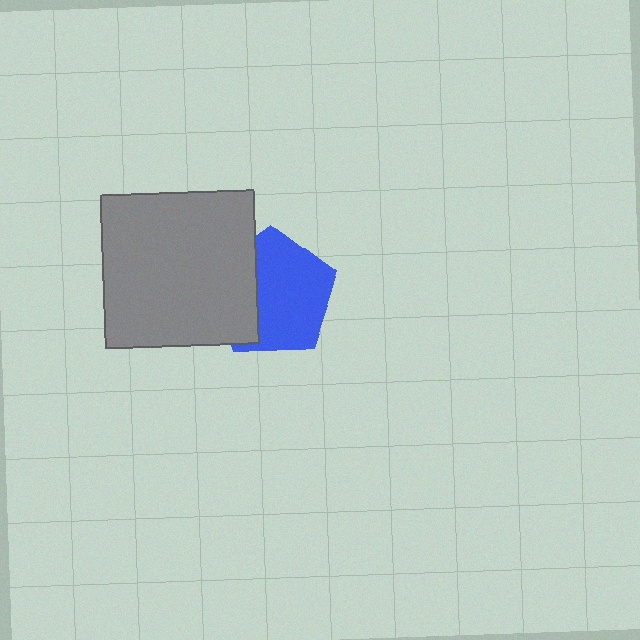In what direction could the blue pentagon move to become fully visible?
The blue pentagon could move right. That would shift it out from behind the gray square entirely.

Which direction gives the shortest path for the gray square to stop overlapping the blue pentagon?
Moving left gives the shortest separation.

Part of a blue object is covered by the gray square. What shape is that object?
It is a pentagon.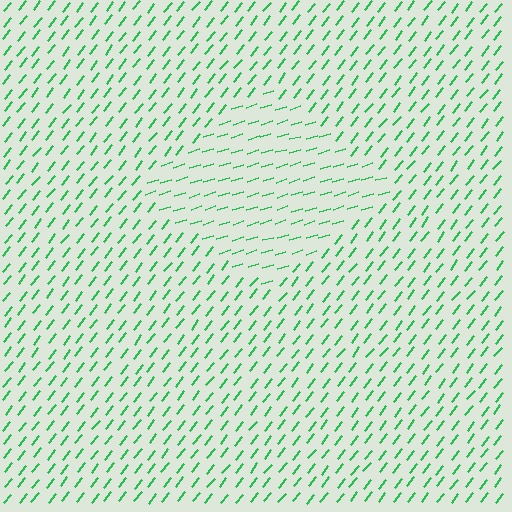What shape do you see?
I see a diamond.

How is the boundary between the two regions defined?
The boundary is defined purely by a change in line orientation (approximately 35 degrees difference). All lines are the same color and thickness.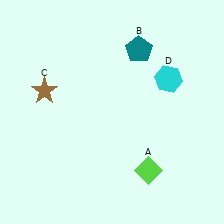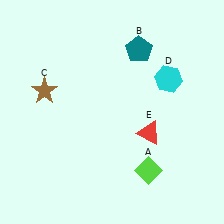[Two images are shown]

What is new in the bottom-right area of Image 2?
A red triangle (E) was added in the bottom-right area of Image 2.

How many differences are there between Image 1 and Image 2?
There is 1 difference between the two images.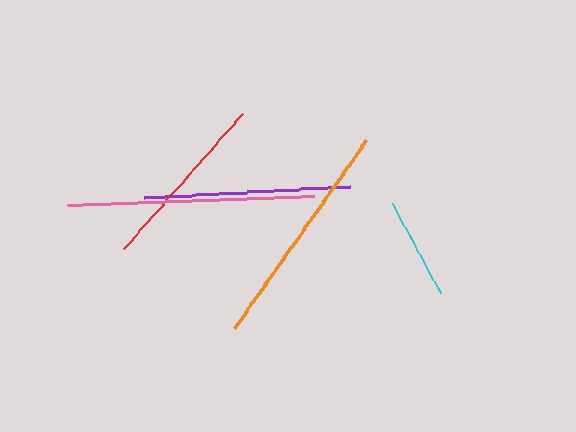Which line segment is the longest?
The pink line is the longest at approximately 247 pixels.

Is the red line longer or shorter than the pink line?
The pink line is longer than the red line.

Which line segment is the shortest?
The cyan line is the shortest at approximately 102 pixels.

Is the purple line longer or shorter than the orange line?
The orange line is longer than the purple line.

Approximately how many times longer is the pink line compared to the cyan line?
The pink line is approximately 2.4 times the length of the cyan line.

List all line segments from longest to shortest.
From longest to shortest: pink, orange, purple, red, cyan.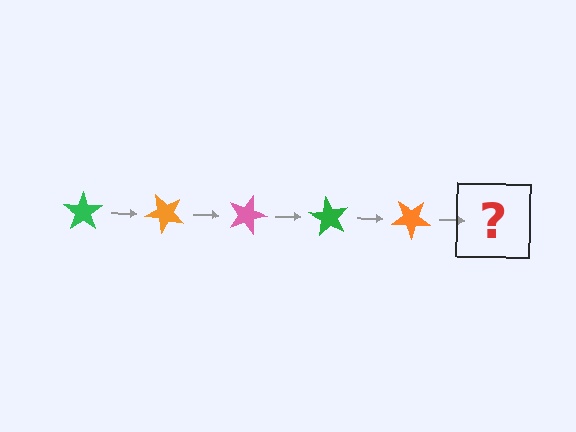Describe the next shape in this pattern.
It should be a pink star, rotated 225 degrees from the start.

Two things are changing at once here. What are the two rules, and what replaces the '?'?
The two rules are that it rotates 45 degrees each step and the color cycles through green, orange, and pink. The '?' should be a pink star, rotated 225 degrees from the start.